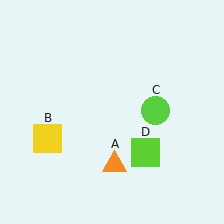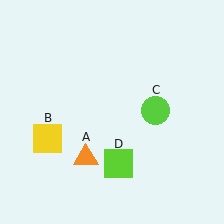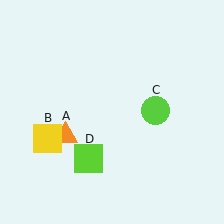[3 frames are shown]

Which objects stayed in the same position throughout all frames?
Yellow square (object B) and lime circle (object C) remained stationary.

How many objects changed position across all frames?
2 objects changed position: orange triangle (object A), lime square (object D).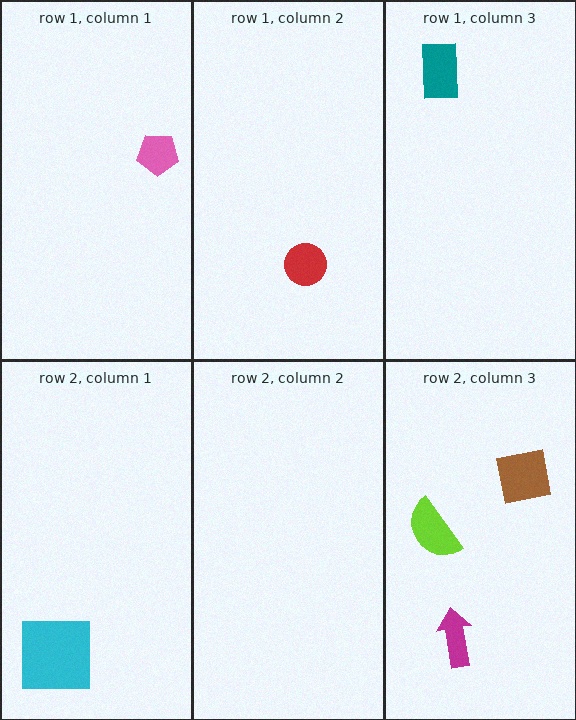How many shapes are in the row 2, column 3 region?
3.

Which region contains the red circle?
The row 1, column 2 region.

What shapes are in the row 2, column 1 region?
The cyan square.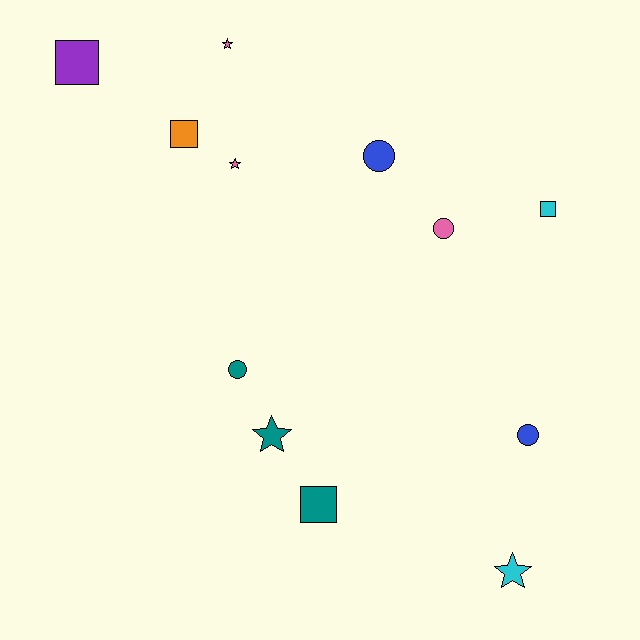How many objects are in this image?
There are 12 objects.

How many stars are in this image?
There are 4 stars.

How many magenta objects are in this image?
There are no magenta objects.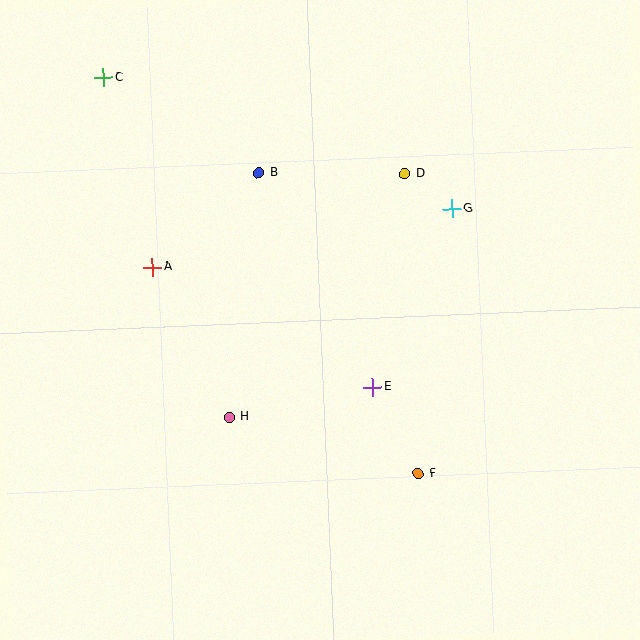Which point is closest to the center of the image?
Point E at (372, 387) is closest to the center.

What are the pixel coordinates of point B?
Point B is at (258, 173).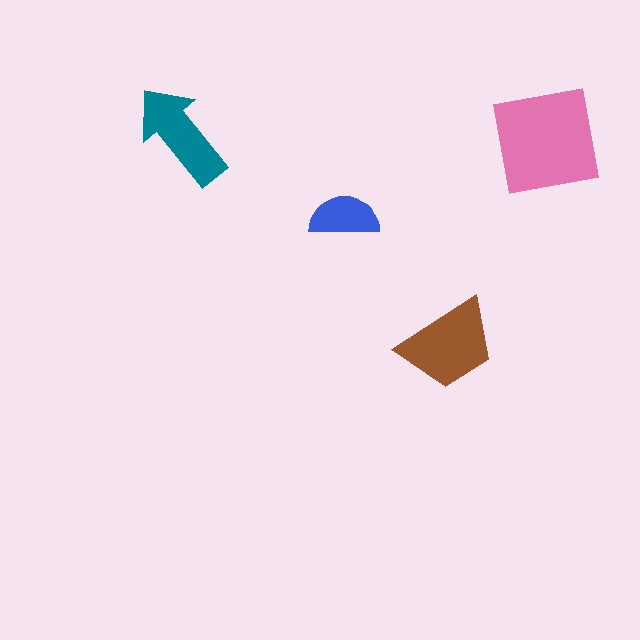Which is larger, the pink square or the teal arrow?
The pink square.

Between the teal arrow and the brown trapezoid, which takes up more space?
The brown trapezoid.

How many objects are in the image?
There are 4 objects in the image.